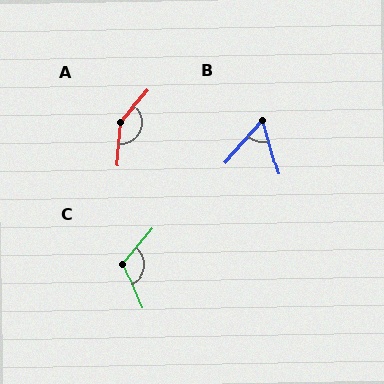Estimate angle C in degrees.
Approximately 116 degrees.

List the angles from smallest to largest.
B (57°), C (116°), A (143°).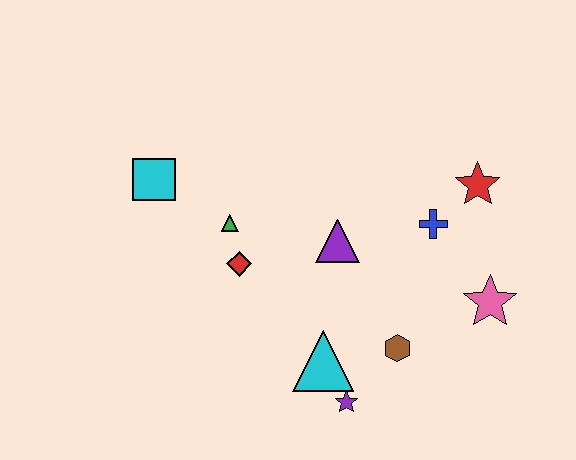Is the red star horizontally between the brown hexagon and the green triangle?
No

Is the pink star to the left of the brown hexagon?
No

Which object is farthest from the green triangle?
The pink star is farthest from the green triangle.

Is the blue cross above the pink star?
Yes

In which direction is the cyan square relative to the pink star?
The cyan square is to the left of the pink star.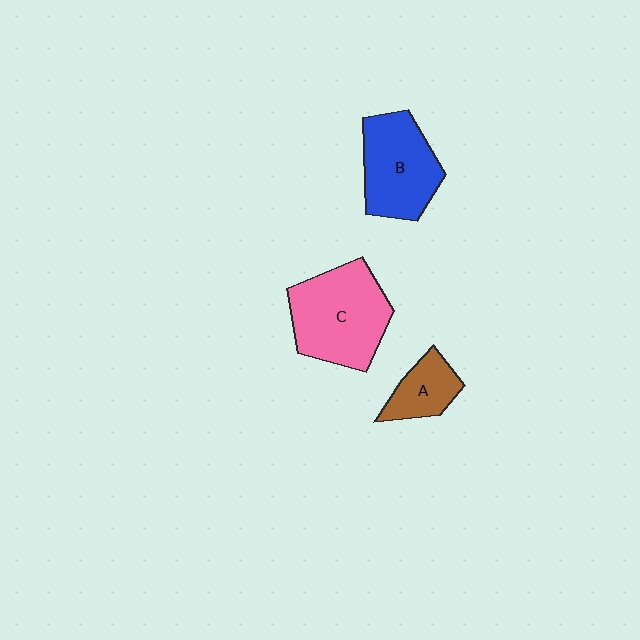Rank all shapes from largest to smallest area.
From largest to smallest: C (pink), B (blue), A (brown).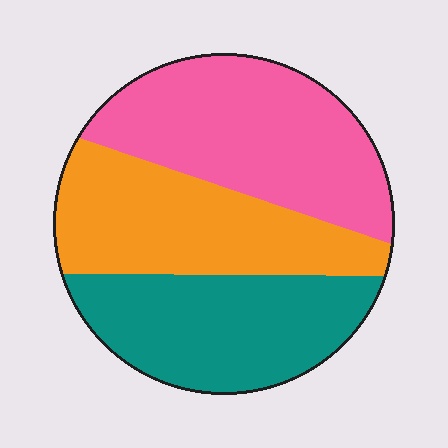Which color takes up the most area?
Pink, at roughly 35%.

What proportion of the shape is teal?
Teal covers roughly 30% of the shape.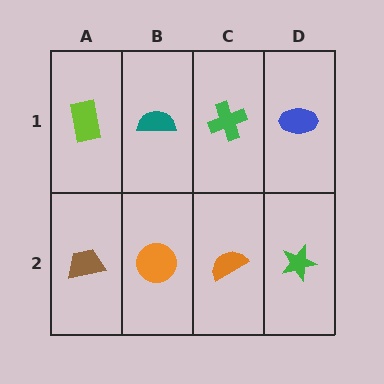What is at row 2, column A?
A brown trapezoid.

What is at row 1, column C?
A green cross.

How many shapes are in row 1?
4 shapes.